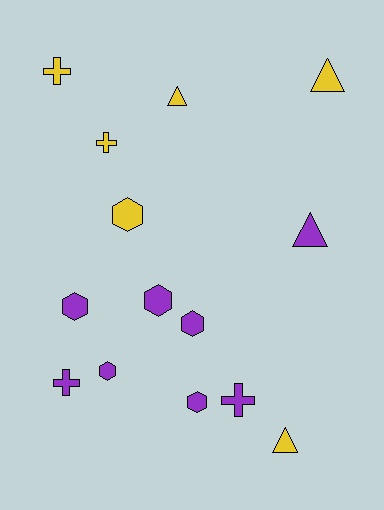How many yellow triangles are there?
There are 3 yellow triangles.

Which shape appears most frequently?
Hexagon, with 6 objects.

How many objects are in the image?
There are 14 objects.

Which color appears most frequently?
Purple, with 8 objects.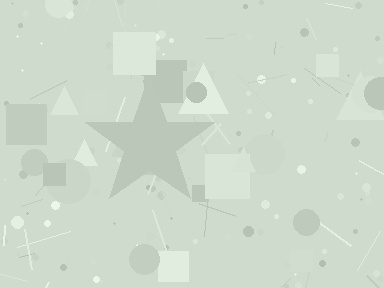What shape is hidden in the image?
A star is hidden in the image.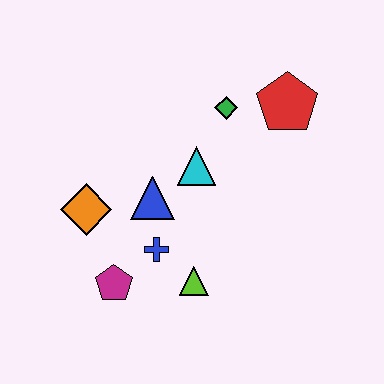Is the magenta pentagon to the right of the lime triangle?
No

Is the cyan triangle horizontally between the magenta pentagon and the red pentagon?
Yes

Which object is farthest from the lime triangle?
The red pentagon is farthest from the lime triangle.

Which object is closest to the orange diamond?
The blue triangle is closest to the orange diamond.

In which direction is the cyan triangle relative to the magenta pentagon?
The cyan triangle is above the magenta pentagon.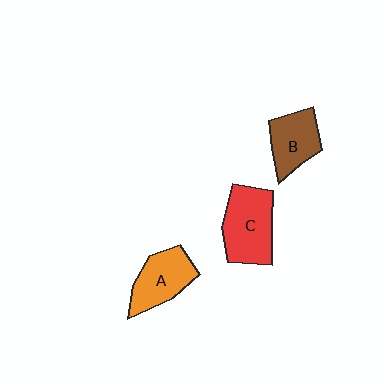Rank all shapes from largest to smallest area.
From largest to smallest: C (red), A (orange), B (brown).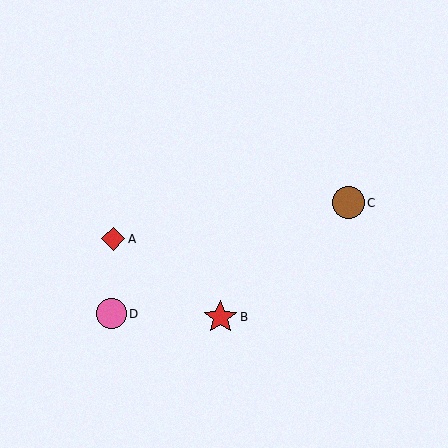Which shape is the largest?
The red star (labeled B) is the largest.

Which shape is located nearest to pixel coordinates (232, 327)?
The red star (labeled B) at (220, 318) is nearest to that location.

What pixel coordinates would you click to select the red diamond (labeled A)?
Click at (113, 239) to select the red diamond A.